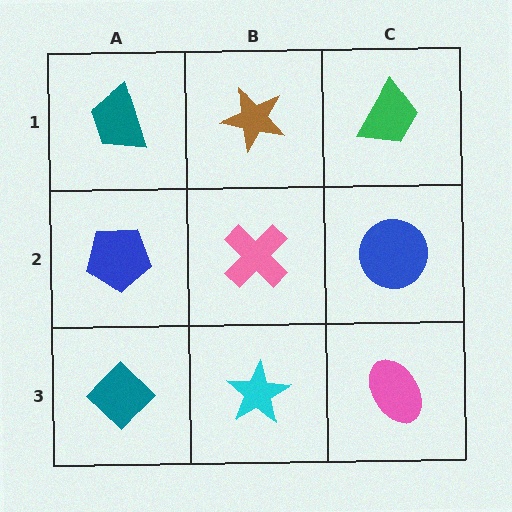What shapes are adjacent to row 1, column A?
A blue pentagon (row 2, column A), a brown star (row 1, column B).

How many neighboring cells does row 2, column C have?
3.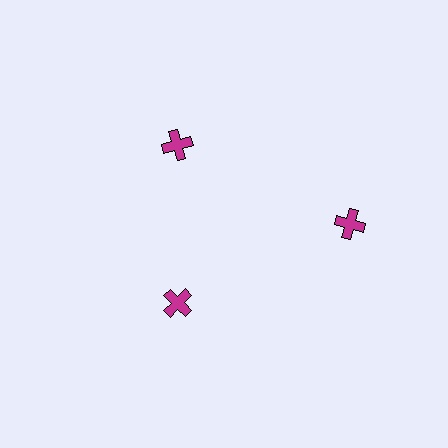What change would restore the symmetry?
The symmetry would be restored by moving it inward, back onto the ring so that all 3 crosses sit at equal angles and equal distance from the center.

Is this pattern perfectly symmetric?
No. The 3 magenta crosses are arranged in a ring, but one element near the 3 o'clock position is pushed outward from the center, breaking the 3-fold rotational symmetry.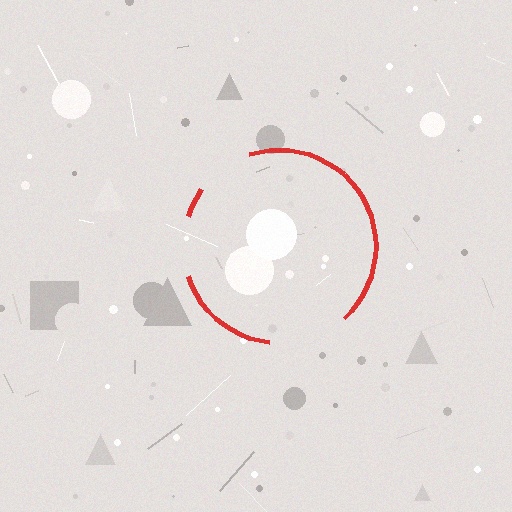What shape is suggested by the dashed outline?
The dashed outline suggests a circle.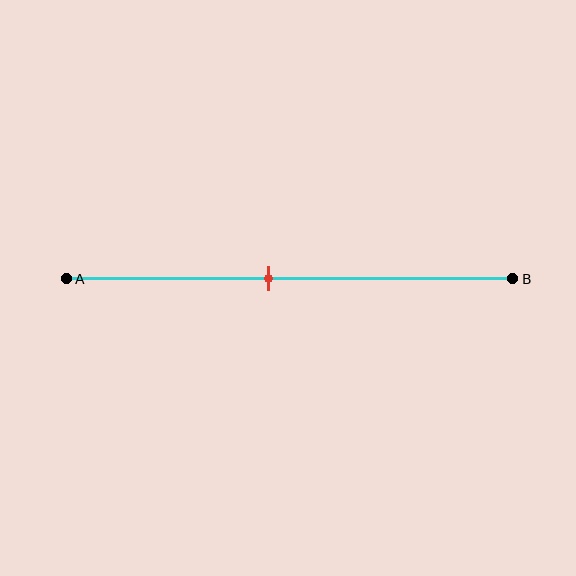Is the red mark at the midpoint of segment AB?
No, the mark is at about 45% from A, not at the 50% midpoint.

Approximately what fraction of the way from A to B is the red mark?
The red mark is approximately 45% of the way from A to B.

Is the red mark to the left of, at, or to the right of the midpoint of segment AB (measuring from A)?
The red mark is to the left of the midpoint of segment AB.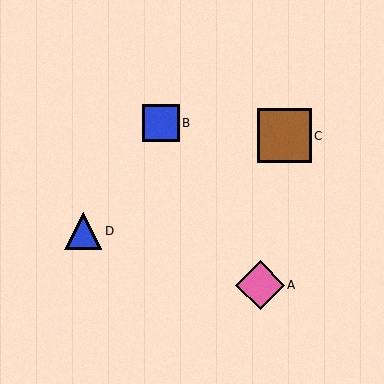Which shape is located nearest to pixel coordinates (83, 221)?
The blue triangle (labeled D) at (83, 231) is nearest to that location.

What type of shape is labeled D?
Shape D is a blue triangle.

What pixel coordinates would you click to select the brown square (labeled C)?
Click at (285, 136) to select the brown square C.